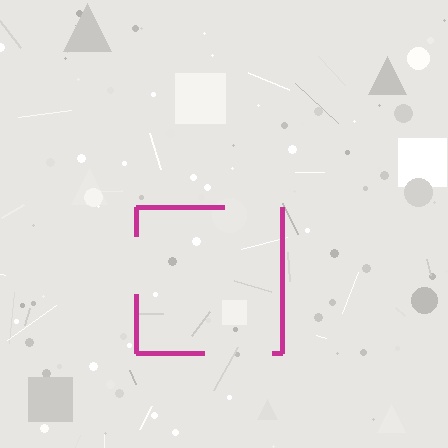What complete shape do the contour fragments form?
The contour fragments form a square.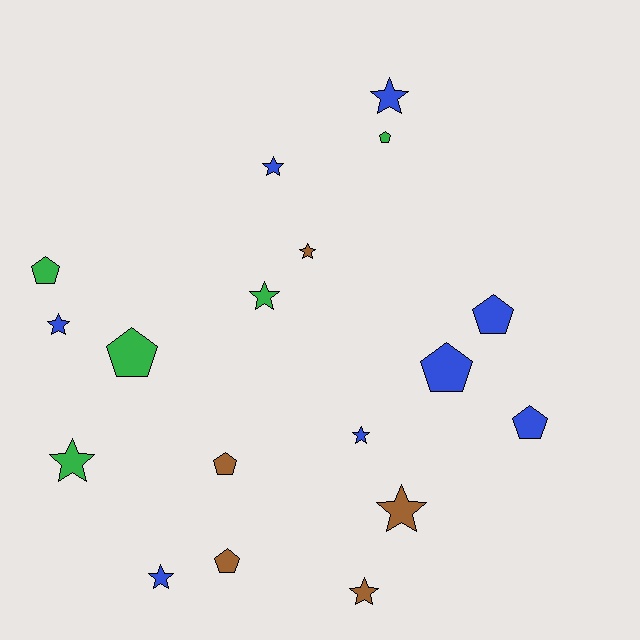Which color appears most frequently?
Blue, with 8 objects.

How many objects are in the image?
There are 18 objects.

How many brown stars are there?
There are 3 brown stars.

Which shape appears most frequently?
Star, with 10 objects.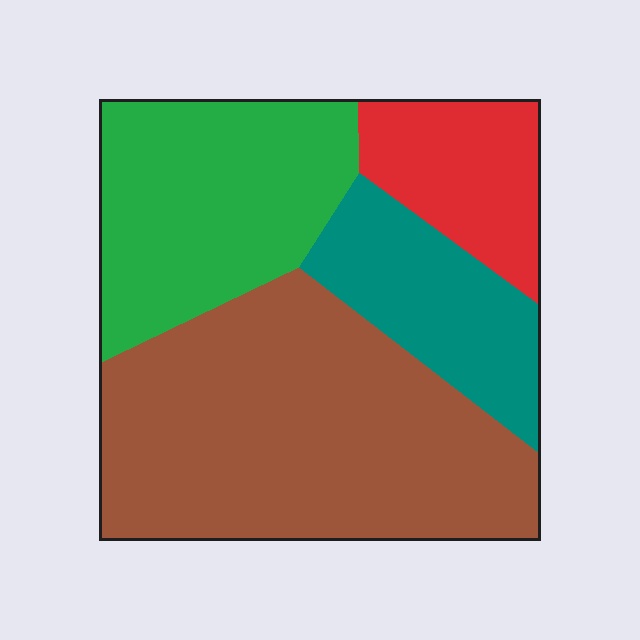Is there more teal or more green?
Green.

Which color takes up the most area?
Brown, at roughly 45%.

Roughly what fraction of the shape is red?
Red takes up less than a sixth of the shape.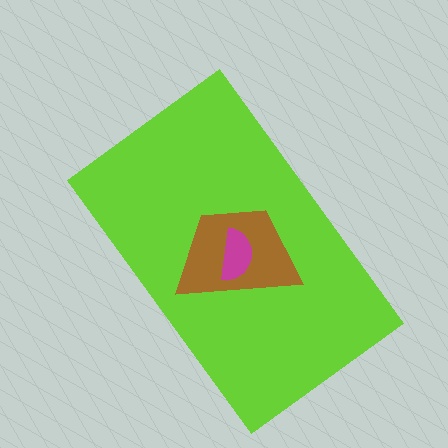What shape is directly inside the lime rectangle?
The brown trapezoid.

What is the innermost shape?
The magenta semicircle.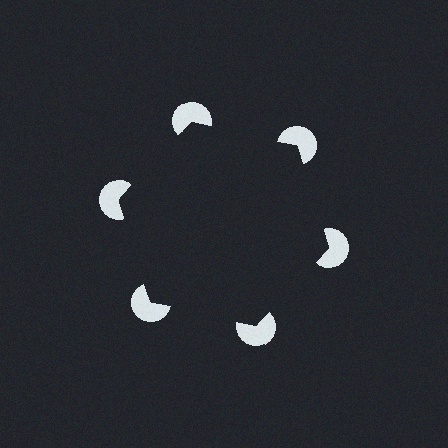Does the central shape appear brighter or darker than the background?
It typically appears slightly darker than the background, even though no actual brightness change is drawn.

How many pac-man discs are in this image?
There are 6 — one at each vertex of the illusory hexagon.